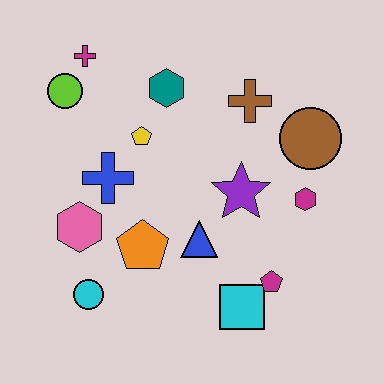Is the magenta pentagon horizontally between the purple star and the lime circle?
No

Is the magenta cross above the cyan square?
Yes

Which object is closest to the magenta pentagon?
The cyan square is closest to the magenta pentagon.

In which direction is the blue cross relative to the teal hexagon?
The blue cross is below the teal hexagon.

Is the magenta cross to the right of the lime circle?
Yes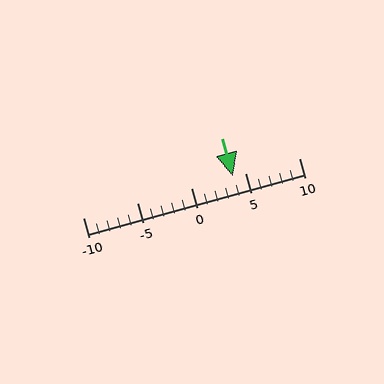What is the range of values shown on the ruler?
The ruler shows values from -10 to 10.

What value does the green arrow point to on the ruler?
The green arrow points to approximately 4.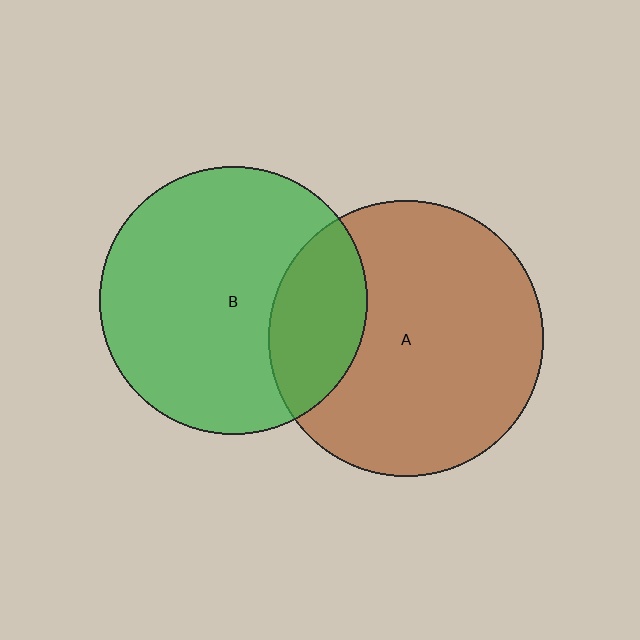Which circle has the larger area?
Circle A (brown).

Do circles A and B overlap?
Yes.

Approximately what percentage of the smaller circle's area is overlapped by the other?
Approximately 25%.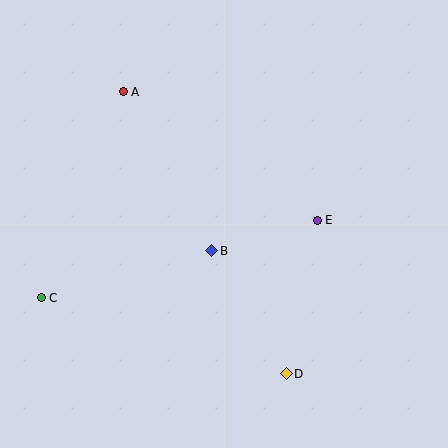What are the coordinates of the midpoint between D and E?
The midpoint between D and E is at (302, 297).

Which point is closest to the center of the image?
Point B at (212, 251) is closest to the center.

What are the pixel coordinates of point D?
Point D is at (286, 374).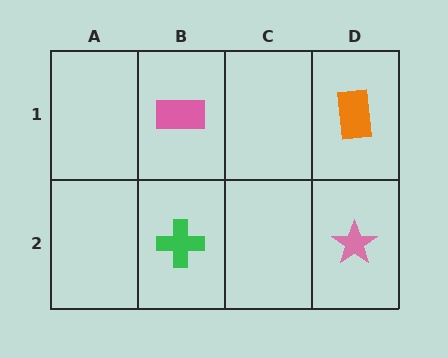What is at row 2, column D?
A pink star.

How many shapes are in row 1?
2 shapes.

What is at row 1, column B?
A pink rectangle.